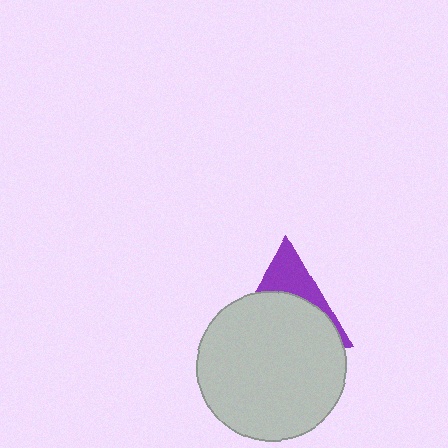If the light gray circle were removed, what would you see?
You would see the complete purple triangle.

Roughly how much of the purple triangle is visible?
A small part of it is visible (roughly 33%).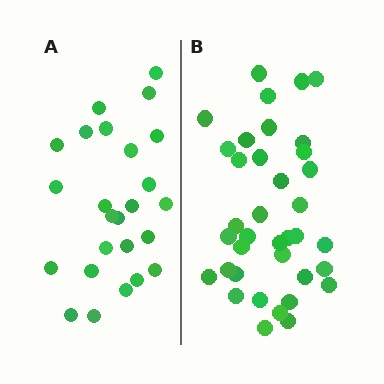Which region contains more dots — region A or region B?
Region B (the right region) has more dots.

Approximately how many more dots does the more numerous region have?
Region B has roughly 12 or so more dots than region A.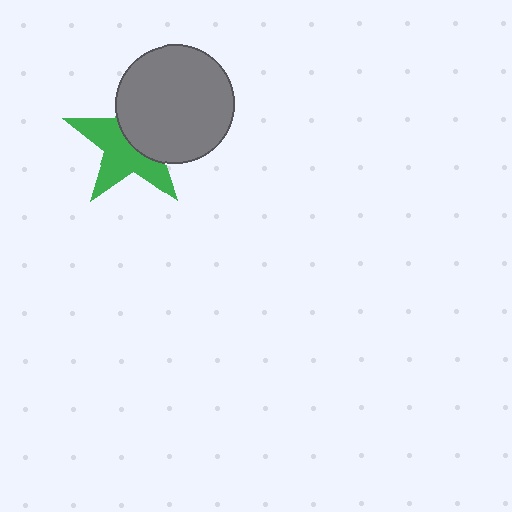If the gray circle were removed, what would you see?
You would see the complete green star.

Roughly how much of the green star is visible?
About half of it is visible (roughly 53%).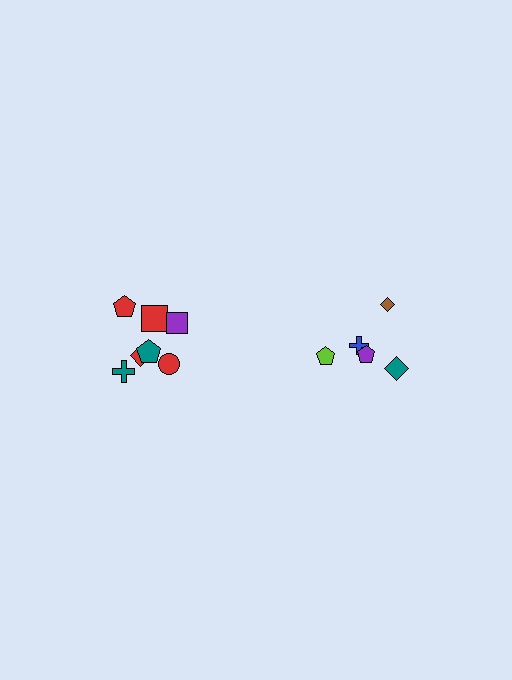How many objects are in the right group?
There are 5 objects.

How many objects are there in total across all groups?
There are 12 objects.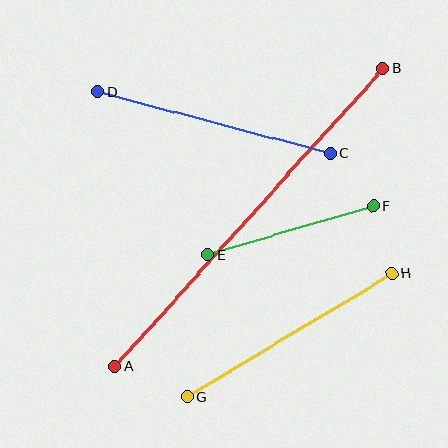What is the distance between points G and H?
The distance is approximately 240 pixels.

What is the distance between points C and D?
The distance is approximately 241 pixels.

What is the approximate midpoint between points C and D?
The midpoint is at approximately (214, 123) pixels.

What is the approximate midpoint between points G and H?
The midpoint is at approximately (289, 335) pixels.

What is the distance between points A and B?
The distance is approximately 400 pixels.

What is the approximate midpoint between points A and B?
The midpoint is at approximately (249, 217) pixels.